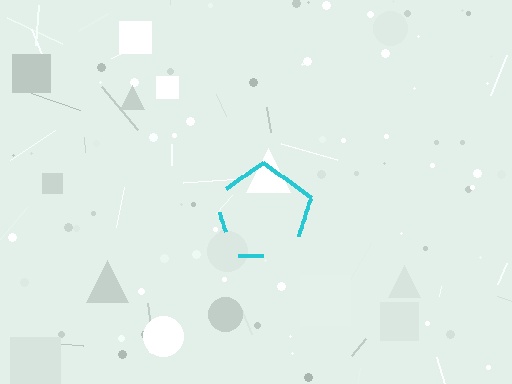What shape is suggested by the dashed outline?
The dashed outline suggests a pentagon.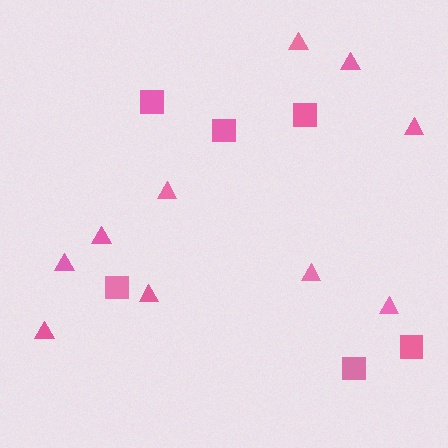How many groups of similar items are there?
There are 2 groups: one group of triangles (10) and one group of squares (6).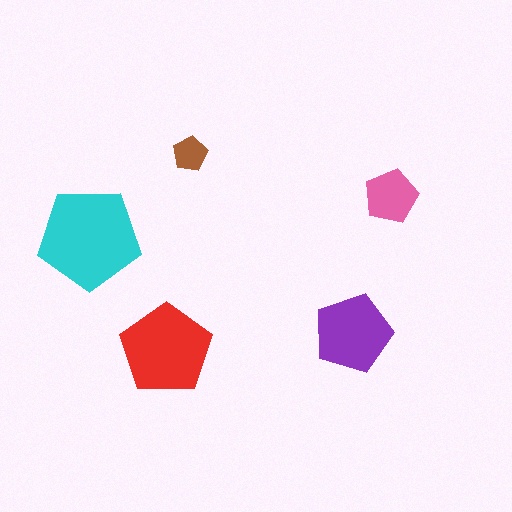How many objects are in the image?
There are 5 objects in the image.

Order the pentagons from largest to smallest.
the cyan one, the red one, the purple one, the pink one, the brown one.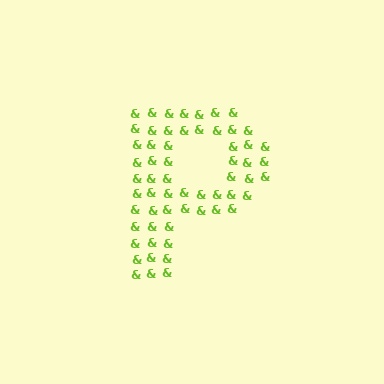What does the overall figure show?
The overall figure shows the letter P.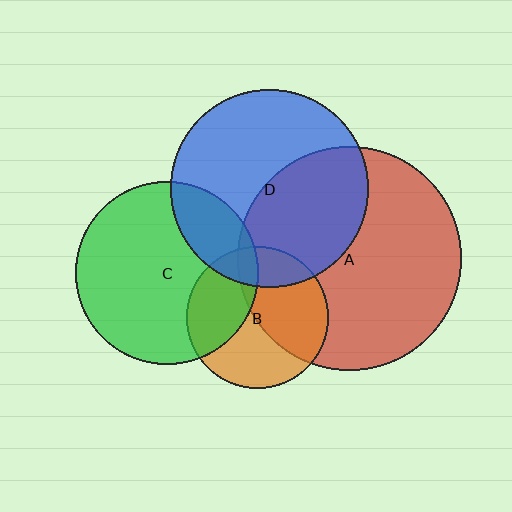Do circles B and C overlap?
Yes.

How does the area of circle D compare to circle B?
Approximately 1.9 times.